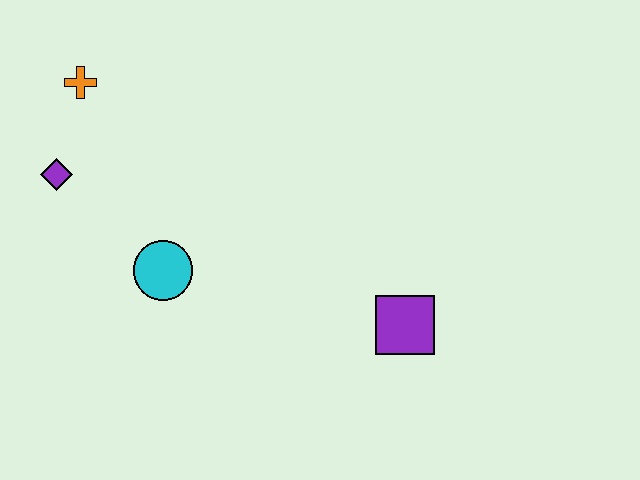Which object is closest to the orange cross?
The purple diamond is closest to the orange cross.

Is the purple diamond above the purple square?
Yes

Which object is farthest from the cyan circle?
The purple square is farthest from the cyan circle.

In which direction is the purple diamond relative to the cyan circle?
The purple diamond is to the left of the cyan circle.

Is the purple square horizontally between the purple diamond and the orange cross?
No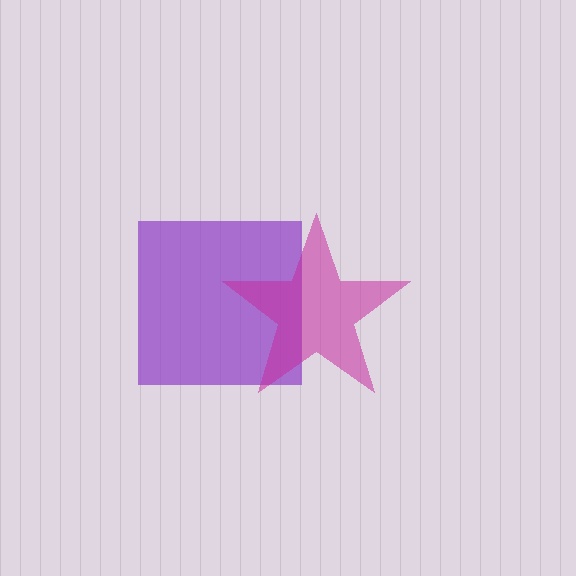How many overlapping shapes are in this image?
There are 2 overlapping shapes in the image.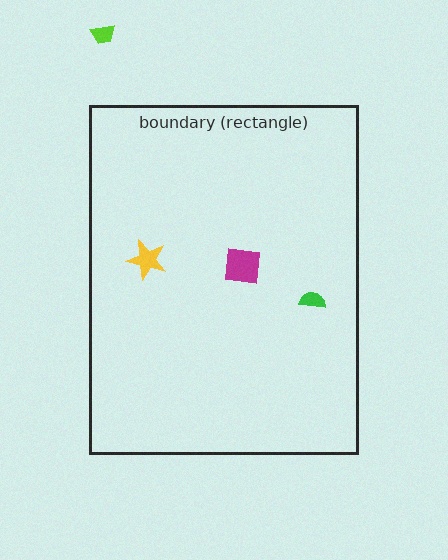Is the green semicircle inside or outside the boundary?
Inside.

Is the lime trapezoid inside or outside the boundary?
Outside.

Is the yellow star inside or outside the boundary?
Inside.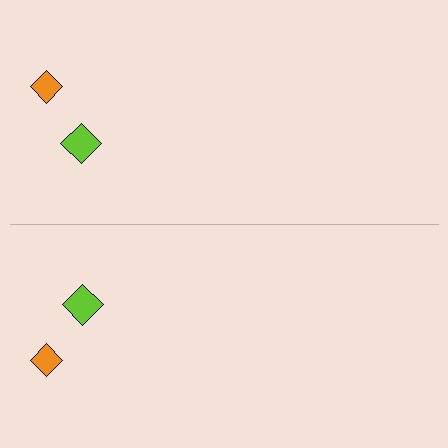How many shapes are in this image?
There are 4 shapes in this image.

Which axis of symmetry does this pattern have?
The pattern has a horizontal axis of symmetry running through the center of the image.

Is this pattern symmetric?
Yes, this pattern has bilateral (reflection) symmetry.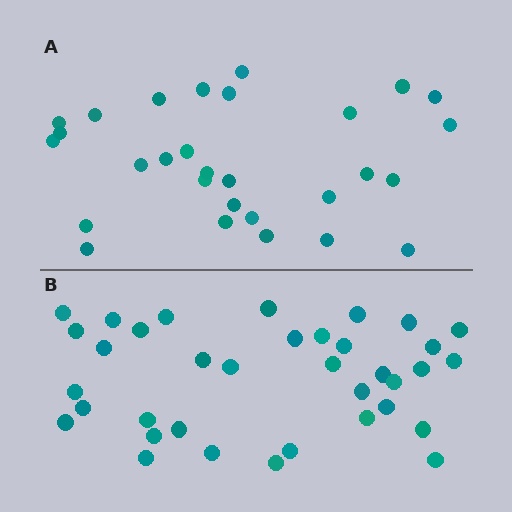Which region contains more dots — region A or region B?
Region B (the bottom region) has more dots.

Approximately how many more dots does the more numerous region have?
Region B has roughly 8 or so more dots than region A.